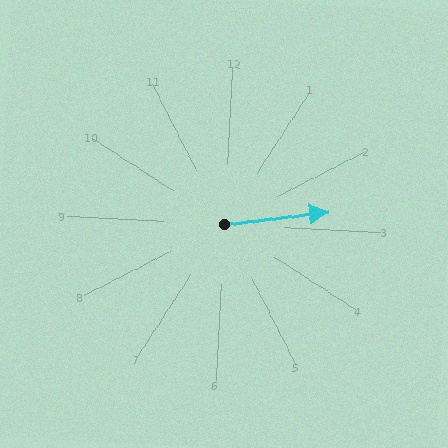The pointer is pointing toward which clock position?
Roughly 3 o'clock.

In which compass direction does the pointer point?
East.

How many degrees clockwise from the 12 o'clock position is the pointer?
Approximately 80 degrees.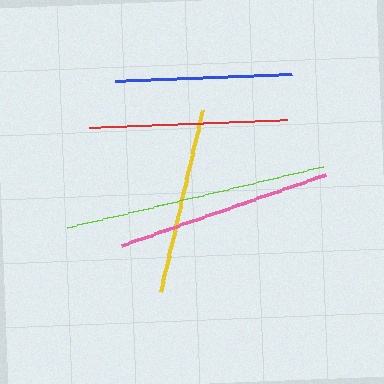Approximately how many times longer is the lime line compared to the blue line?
The lime line is approximately 1.5 times the length of the blue line.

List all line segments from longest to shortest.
From longest to shortest: lime, pink, red, yellow, blue.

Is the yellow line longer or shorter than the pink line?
The pink line is longer than the yellow line.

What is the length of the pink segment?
The pink segment is approximately 217 pixels long.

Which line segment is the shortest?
The blue line is the shortest at approximately 177 pixels.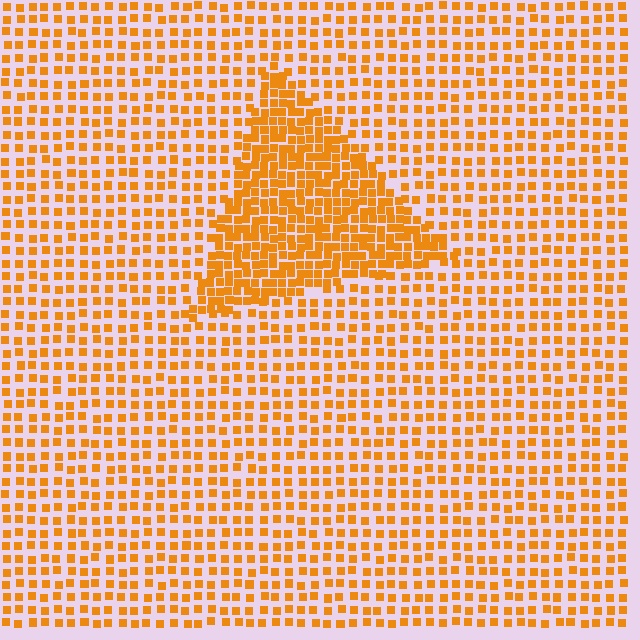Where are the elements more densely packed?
The elements are more densely packed inside the triangle boundary.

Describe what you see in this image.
The image contains small orange elements arranged at two different densities. A triangle-shaped region is visible where the elements are more densely packed than the surrounding area.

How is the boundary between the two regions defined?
The boundary is defined by a change in element density (approximately 2.0x ratio). All elements are the same color, size, and shape.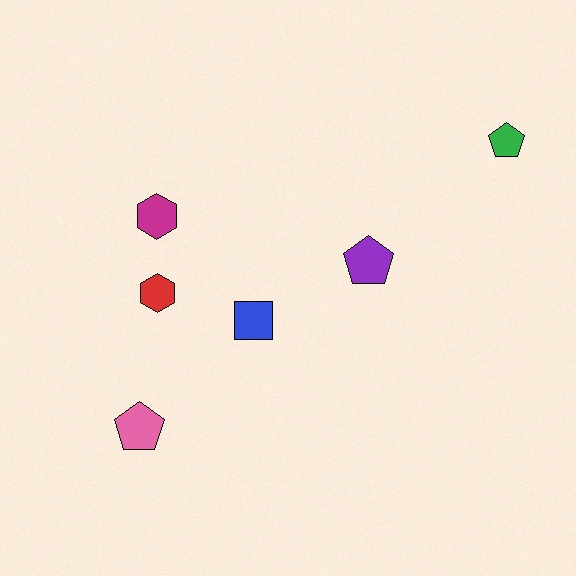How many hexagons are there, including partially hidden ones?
There are 2 hexagons.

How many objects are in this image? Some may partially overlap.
There are 6 objects.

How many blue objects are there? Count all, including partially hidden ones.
There is 1 blue object.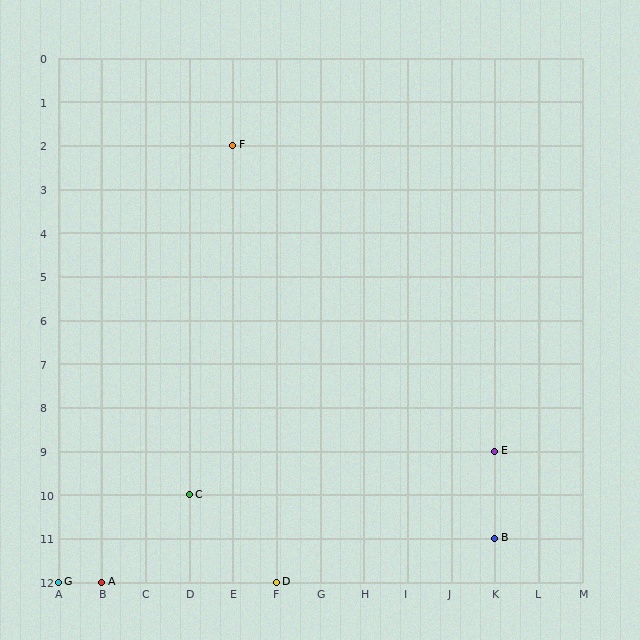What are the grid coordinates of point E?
Point E is at grid coordinates (K, 9).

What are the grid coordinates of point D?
Point D is at grid coordinates (F, 12).